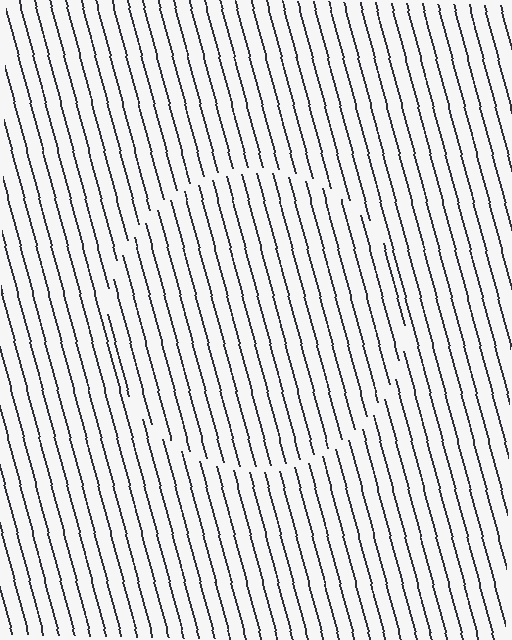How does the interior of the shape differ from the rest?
The interior of the shape contains the same grating, shifted by half a period — the contour is defined by the phase discontinuity where line-ends from the inner and outer gratings abut.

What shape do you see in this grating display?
An illusory circle. The interior of the shape contains the same grating, shifted by half a period — the contour is defined by the phase discontinuity where line-ends from the inner and outer gratings abut.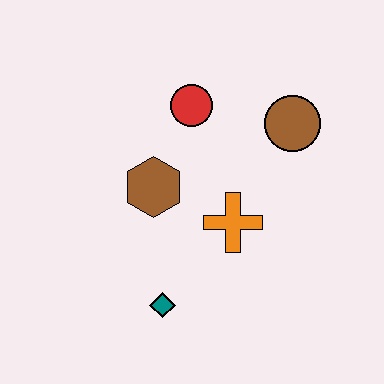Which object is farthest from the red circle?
The teal diamond is farthest from the red circle.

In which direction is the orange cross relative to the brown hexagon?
The orange cross is to the right of the brown hexagon.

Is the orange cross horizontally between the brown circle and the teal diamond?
Yes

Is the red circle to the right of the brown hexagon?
Yes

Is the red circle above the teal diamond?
Yes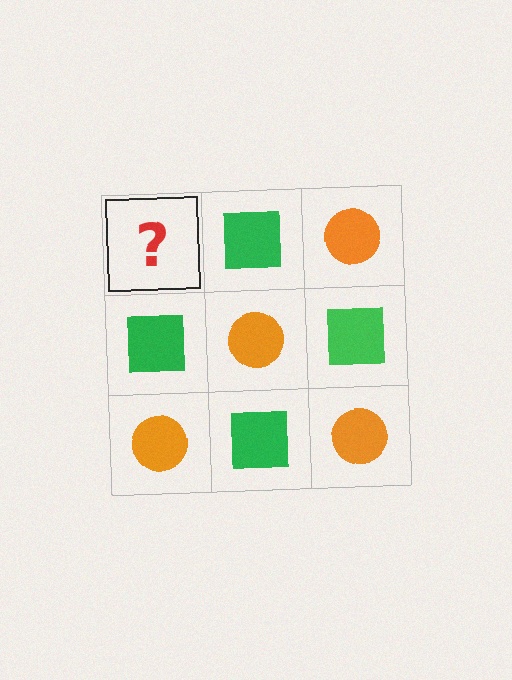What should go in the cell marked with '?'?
The missing cell should contain an orange circle.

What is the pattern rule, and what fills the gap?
The rule is that it alternates orange circle and green square in a checkerboard pattern. The gap should be filled with an orange circle.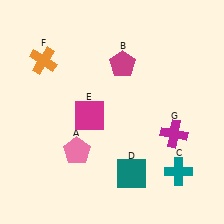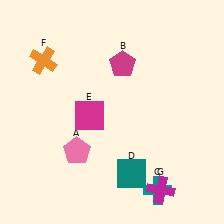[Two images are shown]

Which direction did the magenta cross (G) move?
The magenta cross (G) moved down.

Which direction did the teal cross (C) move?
The teal cross (C) moved left.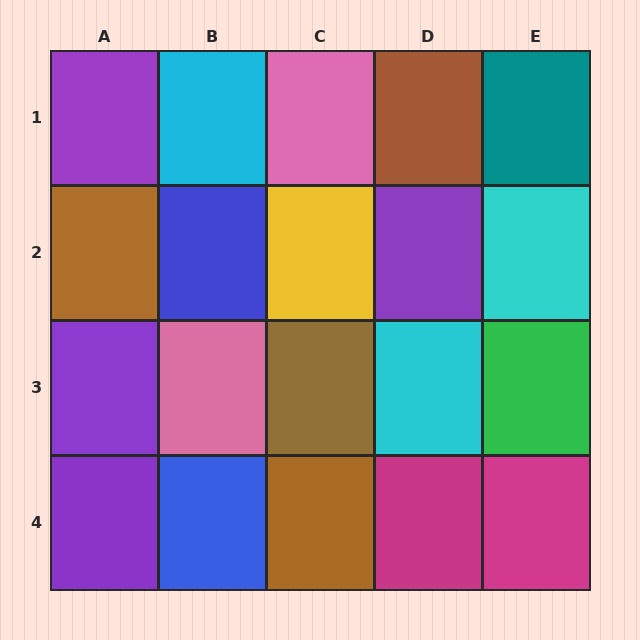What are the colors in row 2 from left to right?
Brown, blue, yellow, purple, cyan.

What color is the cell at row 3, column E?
Green.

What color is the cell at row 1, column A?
Purple.